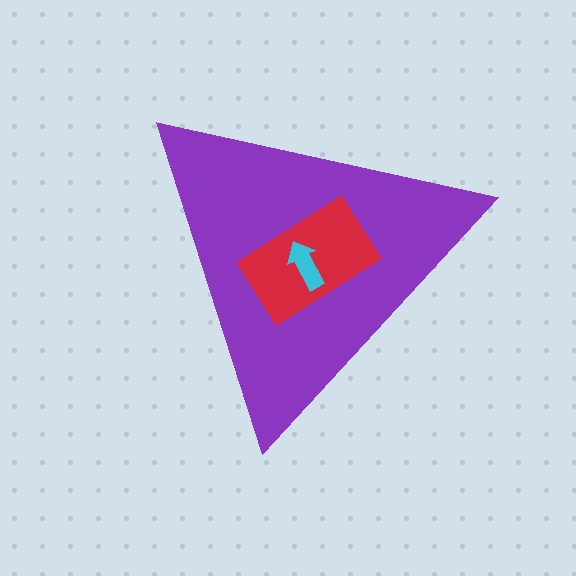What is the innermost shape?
The cyan arrow.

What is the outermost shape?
The purple triangle.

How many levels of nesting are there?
3.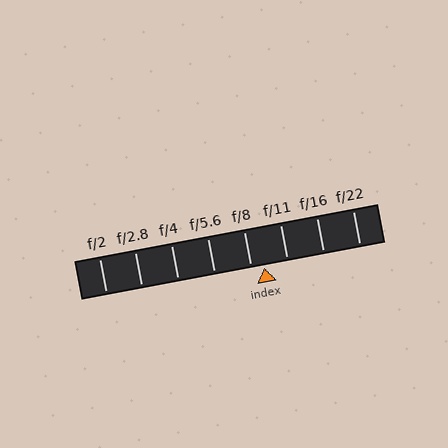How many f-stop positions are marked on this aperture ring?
There are 8 f-stop positions marked.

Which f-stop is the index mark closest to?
The index mark is closest to f/8.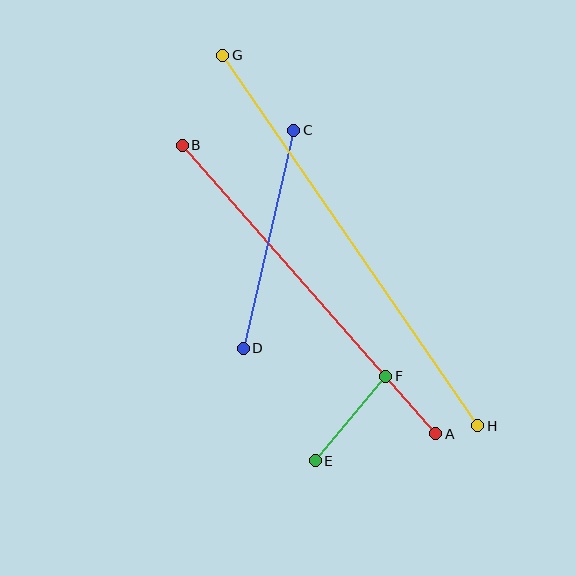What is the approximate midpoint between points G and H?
The midpoint is at approximately (350, 240) pixels.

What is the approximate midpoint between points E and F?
The midpoint is at approximately (351, 418) pixels.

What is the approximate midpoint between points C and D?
The midpoint is at approximately (269, 239) pixels.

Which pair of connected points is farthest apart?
Points G and H are farthest apart.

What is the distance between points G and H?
The distance is approximately 450 pixels.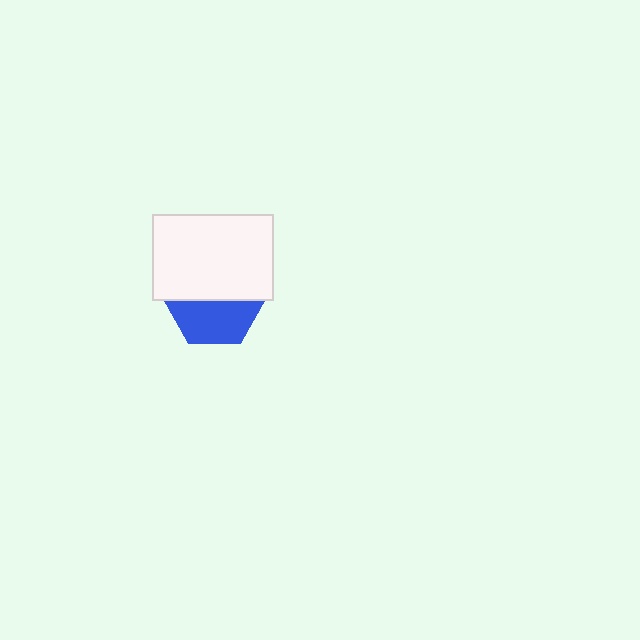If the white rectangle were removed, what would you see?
You would see the complete blue hexagon.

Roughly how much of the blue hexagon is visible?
A small part of it is visible (roughly 45%).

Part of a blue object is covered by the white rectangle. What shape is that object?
It is a hexagon.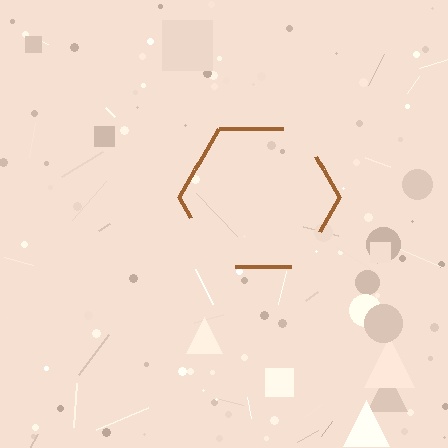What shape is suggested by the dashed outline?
The dashed outline suggests a hexagon.